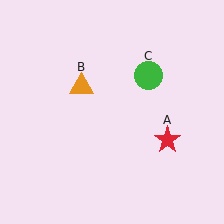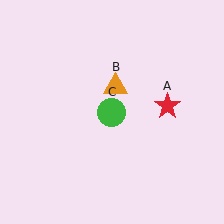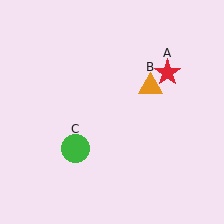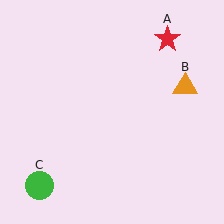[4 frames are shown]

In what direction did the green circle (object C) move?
The green circle (object C) moved down and to the left.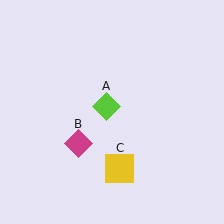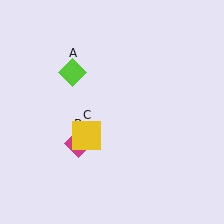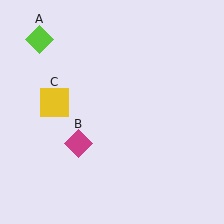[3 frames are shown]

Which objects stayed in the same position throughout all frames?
Magenta diamond (object B) remained stationary.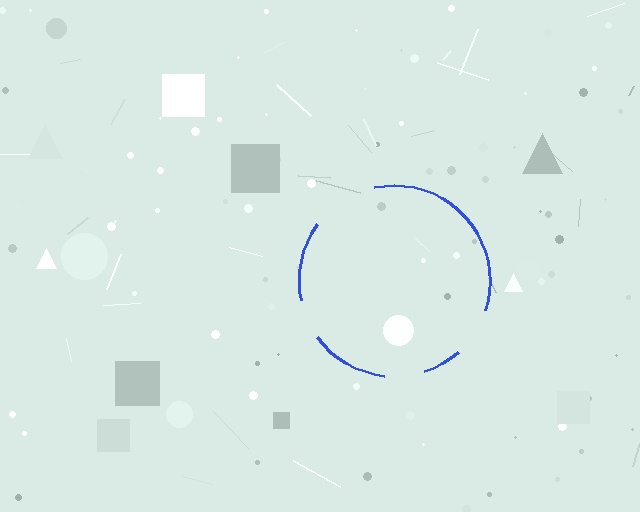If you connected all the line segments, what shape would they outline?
They would outline a circle.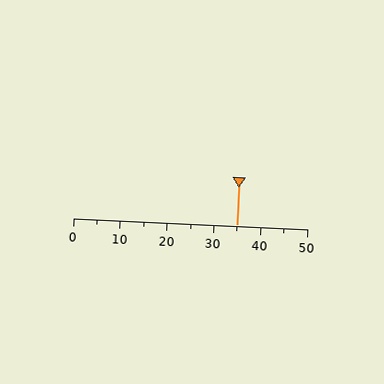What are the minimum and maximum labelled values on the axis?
The axis runs from 0 to 50.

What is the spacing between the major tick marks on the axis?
The major ticks are spaced 10 apart.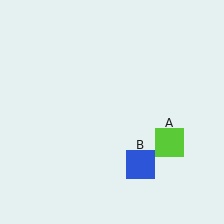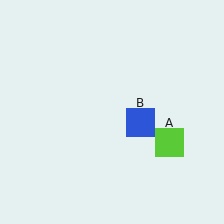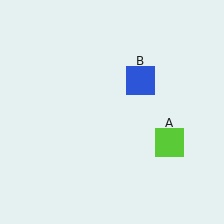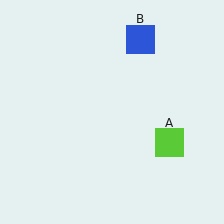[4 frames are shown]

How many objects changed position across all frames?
1 object changed position: blue square (object B).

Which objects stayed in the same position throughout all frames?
Lime square (object A) remained stationary.